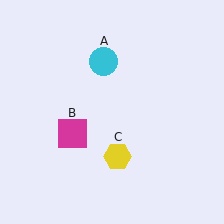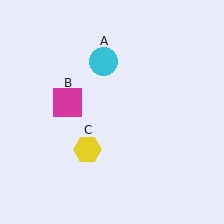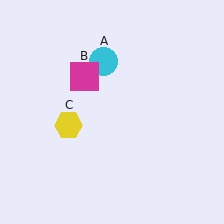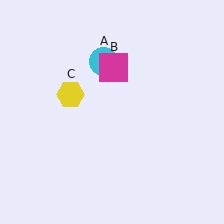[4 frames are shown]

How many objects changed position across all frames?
2 objects changed position: magenta square (object B), yellow hexagon (object C).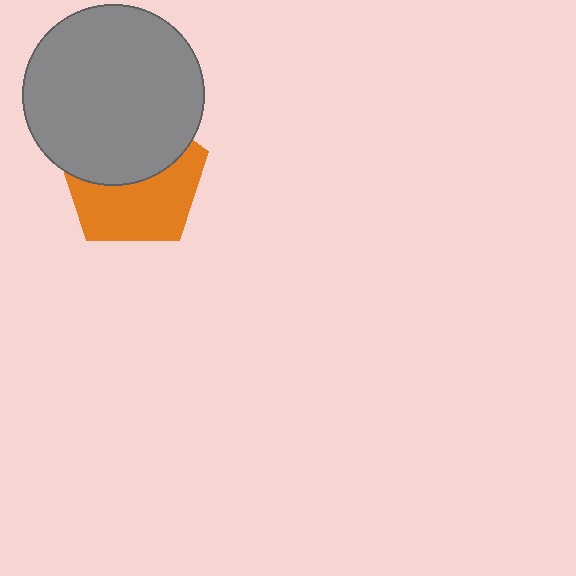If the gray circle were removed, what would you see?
You would see the complete orange pentagon.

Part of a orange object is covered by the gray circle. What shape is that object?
It is a pentagon.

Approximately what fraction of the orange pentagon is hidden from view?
Roughly 48% of the orange pentagon is hidden behind the gray circle.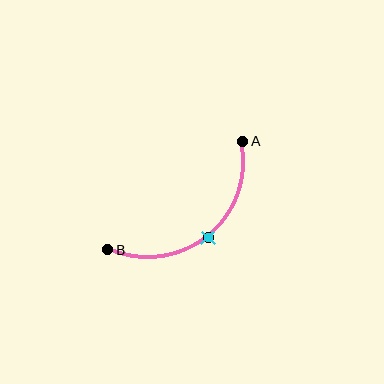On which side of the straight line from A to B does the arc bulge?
The arc bulges below and to the right of the straight line connecting A and B.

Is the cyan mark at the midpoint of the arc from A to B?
Yes. The cyan mark lies on the arc at equal arc-length from both A and B — it is the arc midpoint.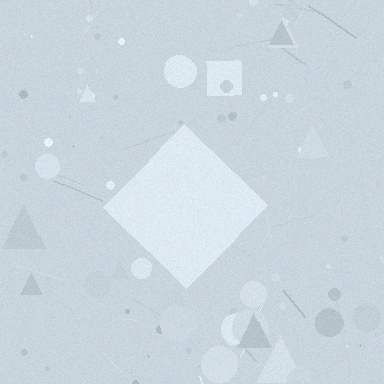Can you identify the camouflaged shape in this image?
The camouflaged shape is a diamond.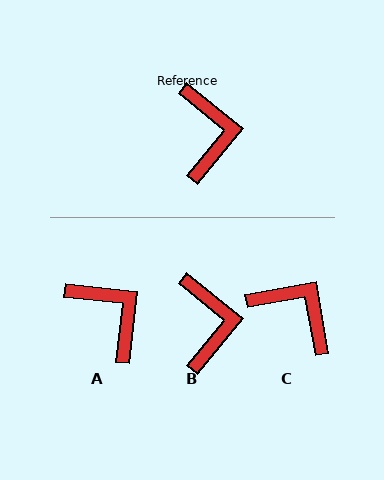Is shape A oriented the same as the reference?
No, it is off by about 33 degrees.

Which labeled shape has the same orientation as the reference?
B.